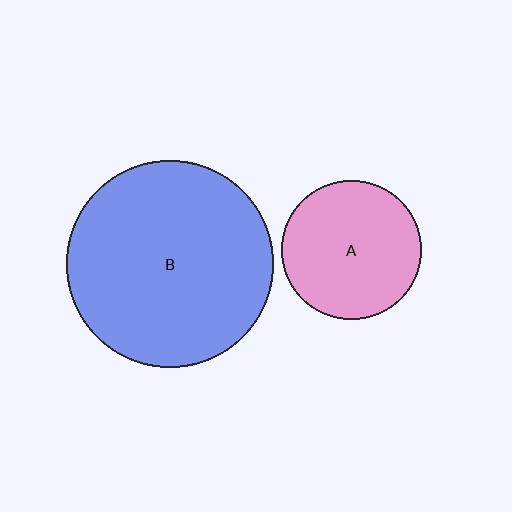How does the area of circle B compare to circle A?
Approximately 2.2 times.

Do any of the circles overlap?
No, none of the circles overlap.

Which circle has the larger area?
Circle B (blue).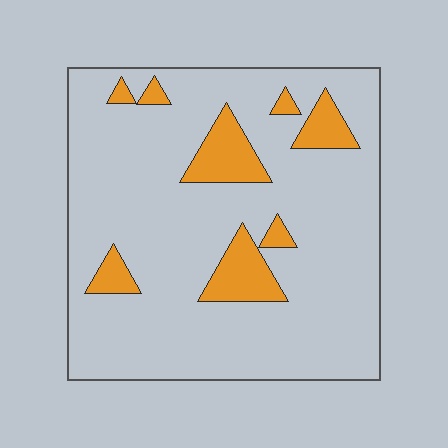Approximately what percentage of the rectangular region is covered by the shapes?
Approximately 15%.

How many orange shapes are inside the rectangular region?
8.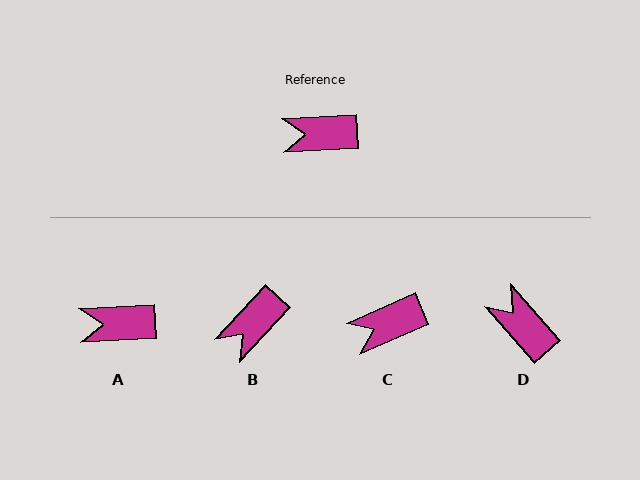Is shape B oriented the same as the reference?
No, it is off by about 44 degrees.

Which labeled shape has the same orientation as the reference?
A.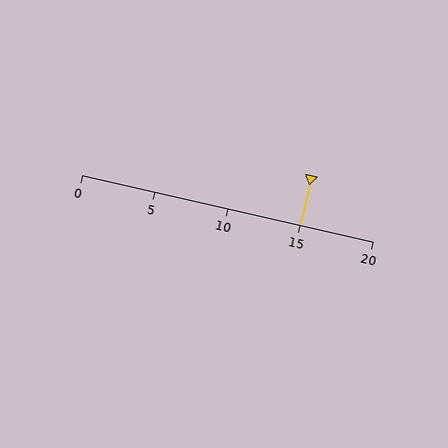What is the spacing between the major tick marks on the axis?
The major ticks are spaced 5 apart.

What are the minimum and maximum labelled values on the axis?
The axis runs from 0 to 20.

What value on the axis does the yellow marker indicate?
The marker indicates approximately 15.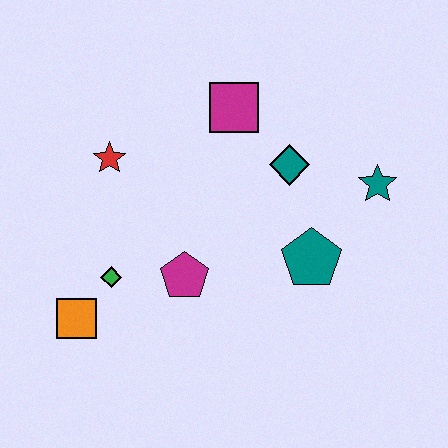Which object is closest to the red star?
The green diamond is closest to the red star.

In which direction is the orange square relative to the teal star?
The orange square is to the left of the teal star.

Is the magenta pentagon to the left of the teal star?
Yes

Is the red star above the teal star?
Yes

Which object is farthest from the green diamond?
The teal star is farthest from the green diamond.